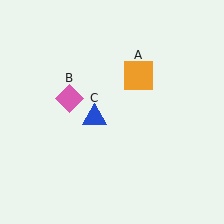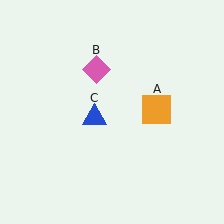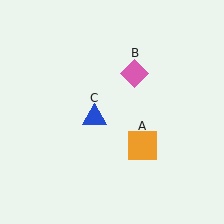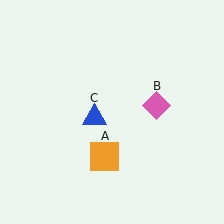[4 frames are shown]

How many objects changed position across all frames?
2 objects changed position: orange square (object A), pink diamond (object B).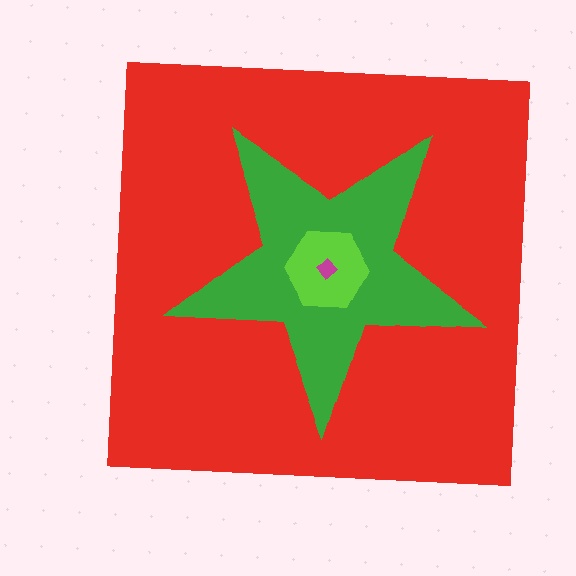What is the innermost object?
The magenta diamond.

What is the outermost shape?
The red square.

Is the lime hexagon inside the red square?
Yes.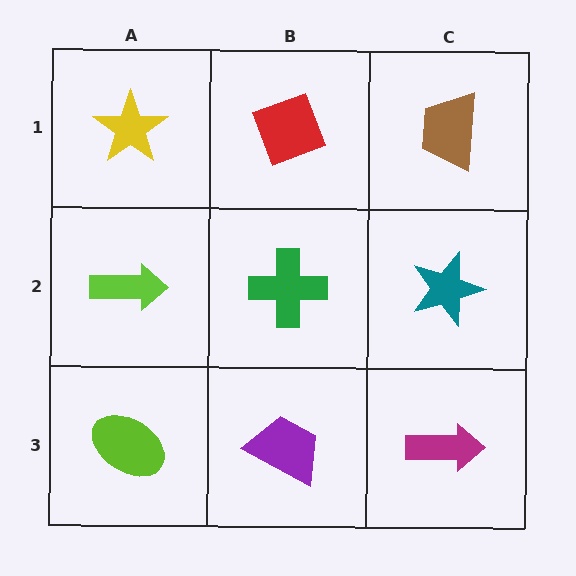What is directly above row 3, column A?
A lime arrow.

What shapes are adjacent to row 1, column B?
A green cross (row 2, column B), a yellow star (row 1, column A), a brown trapezoid (row 1, column C).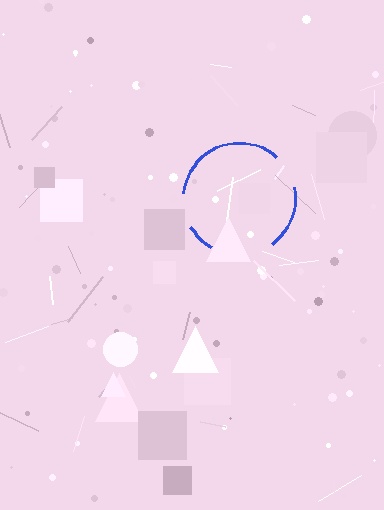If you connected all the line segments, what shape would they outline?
They would outline a circle.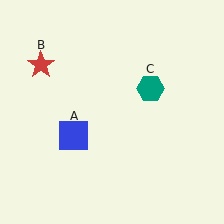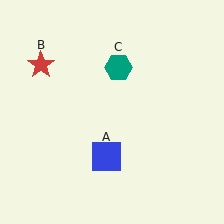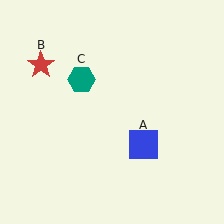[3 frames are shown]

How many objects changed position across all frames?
2 objects changed position: blue square (object A), teal hexagon (object C).